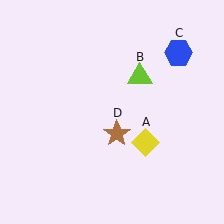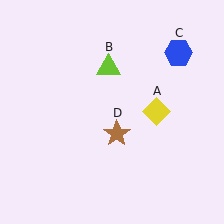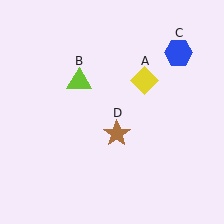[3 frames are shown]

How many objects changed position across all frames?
2 objects changed position: yellow diamond (object A), lime triangle (object B).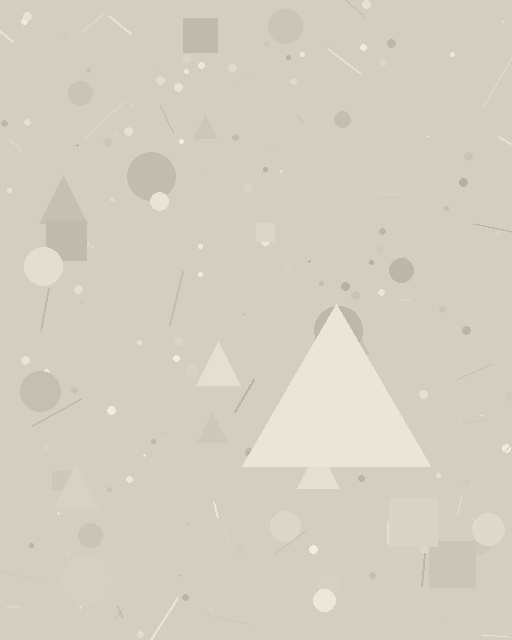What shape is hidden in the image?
A triangle is hidden in the image.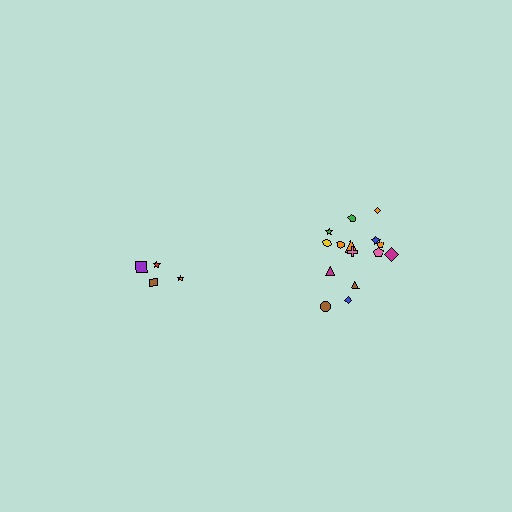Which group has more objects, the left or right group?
The right group.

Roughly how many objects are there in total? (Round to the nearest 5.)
Roughly 20 objects in total.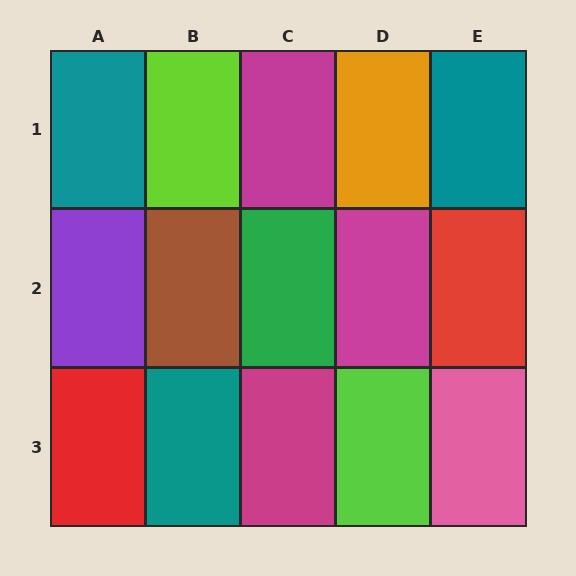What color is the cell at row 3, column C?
Magenta.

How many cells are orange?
1 cell is orange.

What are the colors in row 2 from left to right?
Purple, brown, green, magenta, red.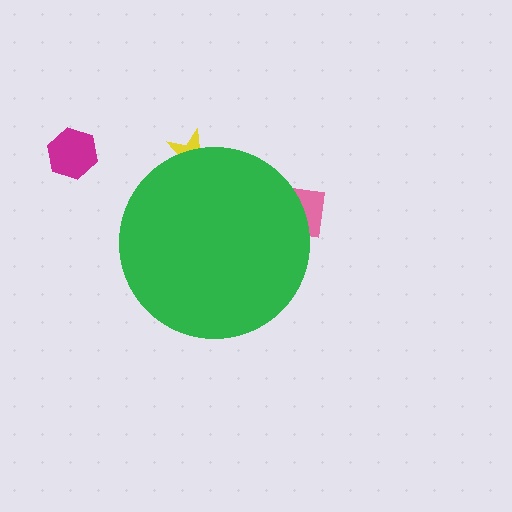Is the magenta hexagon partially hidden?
No, the magenta hexagon is fully visible.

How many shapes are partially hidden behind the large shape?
2 shapes are partially hidden.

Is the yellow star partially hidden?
Yes, the yellow star is partially hidden behind the green circle.